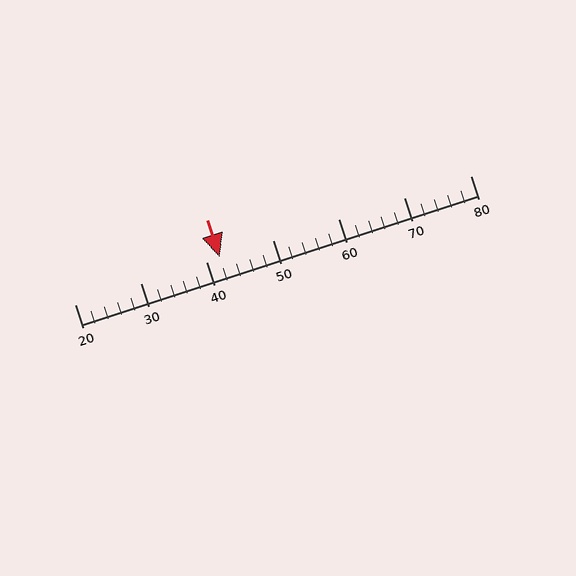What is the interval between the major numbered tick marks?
The major tick marks are spaced 10 units apart.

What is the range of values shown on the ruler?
The ruler shows values from 20 to 80.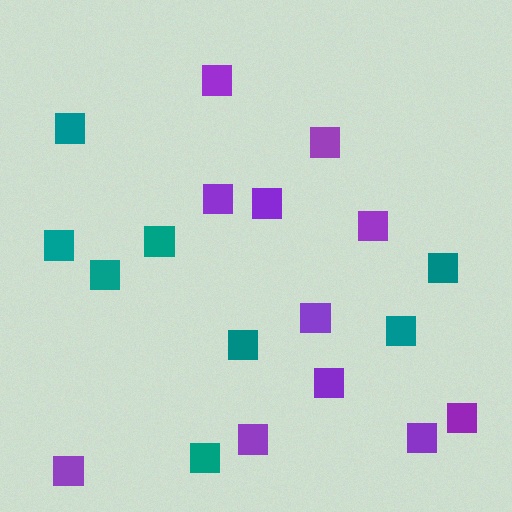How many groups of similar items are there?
There are 2 groups: one group of teal squares (8) and one group of purple squares (11).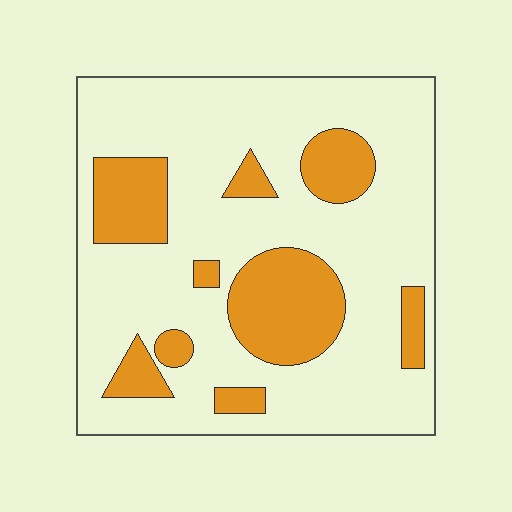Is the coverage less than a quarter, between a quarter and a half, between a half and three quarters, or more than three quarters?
Less than a quarter.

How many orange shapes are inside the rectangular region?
9.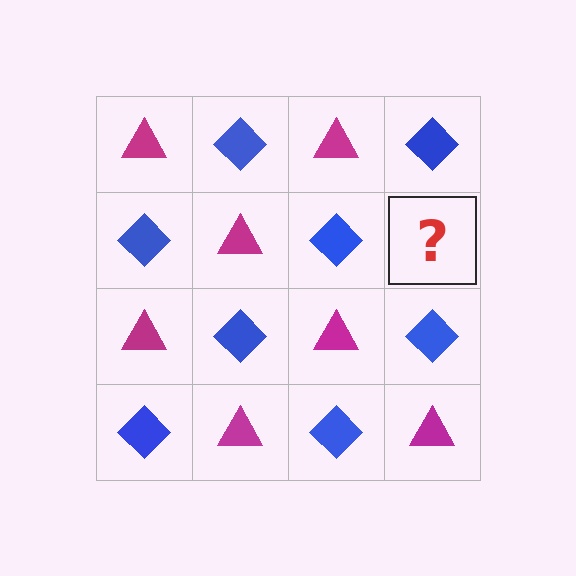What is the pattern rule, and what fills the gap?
The rule is that it alternates magenta triangle and blue diamond in a checkerboard pattern. The gap should be filled with a magenta triangle.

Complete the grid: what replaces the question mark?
The question mark should be replaced with a magenta triangle.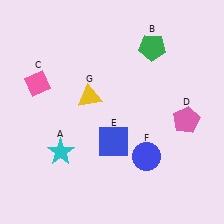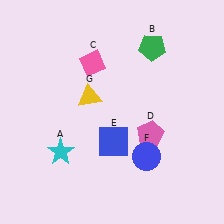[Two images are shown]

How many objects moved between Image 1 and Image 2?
2 objects moved between the two images.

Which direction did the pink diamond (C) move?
The pink diamond (C) moved right.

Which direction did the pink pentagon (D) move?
The pink pentagon (D) moved left.